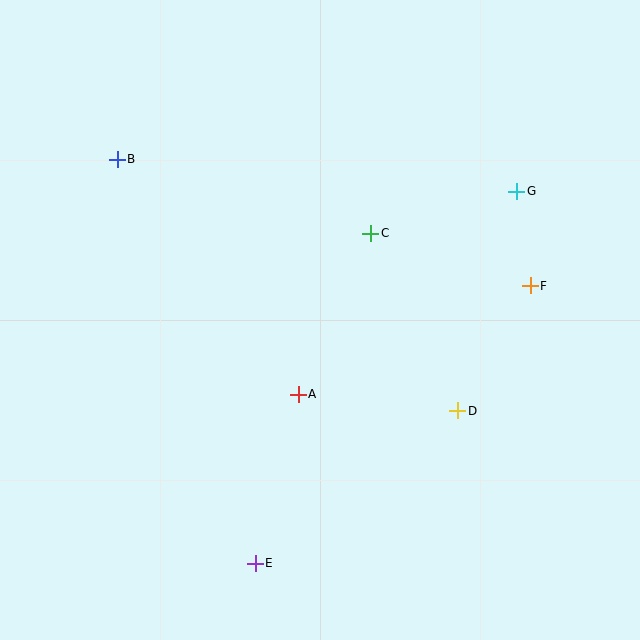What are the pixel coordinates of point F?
Point F is at (530, 286).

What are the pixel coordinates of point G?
Point G is at (517, 191).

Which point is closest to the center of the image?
Point A at (298, 394) is closest to the center.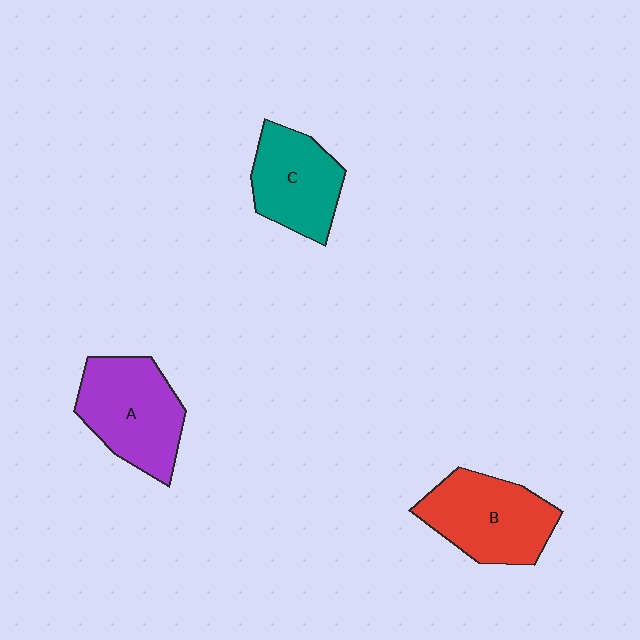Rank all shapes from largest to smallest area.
From largest to smallest: A (purple), B (red), C (teal).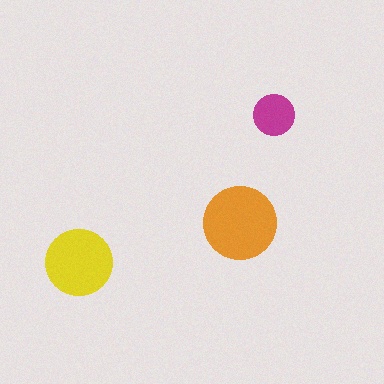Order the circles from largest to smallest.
the orange one, the yellow one, the magenta one.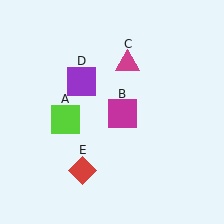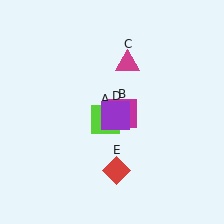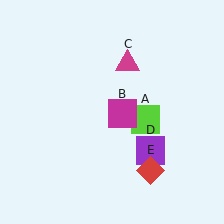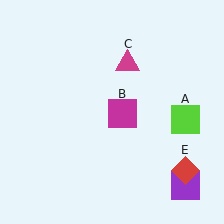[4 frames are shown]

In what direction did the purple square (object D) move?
The purple square (object D) moved down and to the right.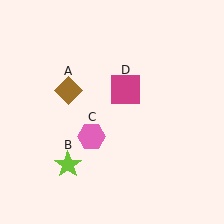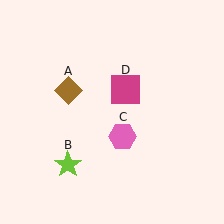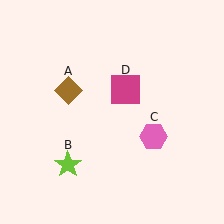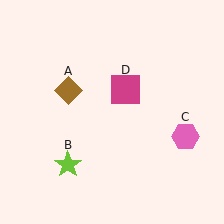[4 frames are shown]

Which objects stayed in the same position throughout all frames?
Brown diamond (object A) and lime star (object B) and magenta square (object D) remained stationary.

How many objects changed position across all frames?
1 object changed position: pink hexagon (object C).